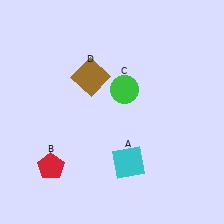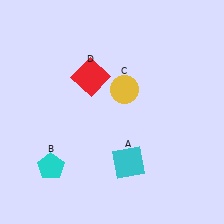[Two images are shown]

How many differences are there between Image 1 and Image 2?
There are 3 differences between the two images.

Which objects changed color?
B changed from red to cyan. C changed from green to yellow. D changed from brown to red.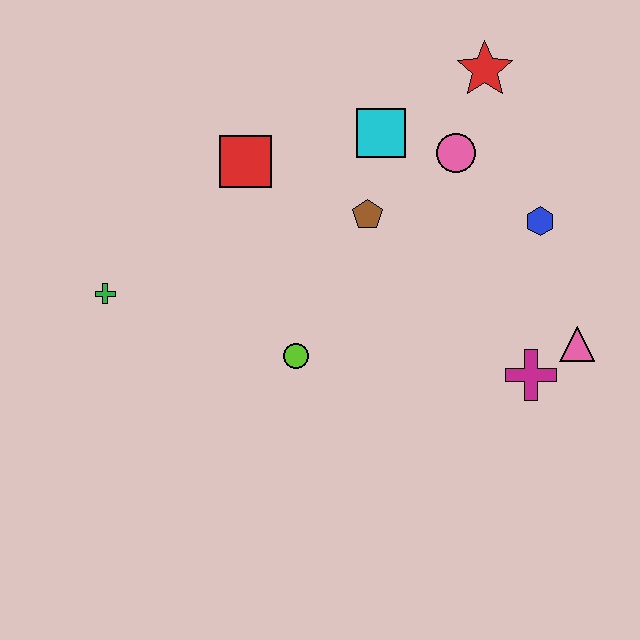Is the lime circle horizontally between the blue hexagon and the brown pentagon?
No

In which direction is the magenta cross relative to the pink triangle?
The magenta cross is to the left of the pink triangle.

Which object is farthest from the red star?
The green cross is farthest from the red star.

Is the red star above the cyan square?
Yes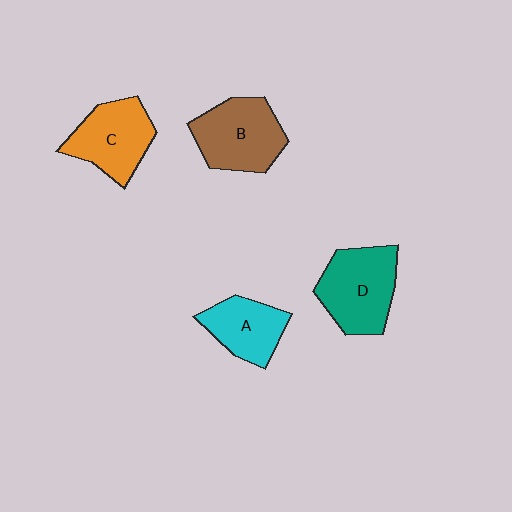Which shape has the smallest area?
Shape A (cyan).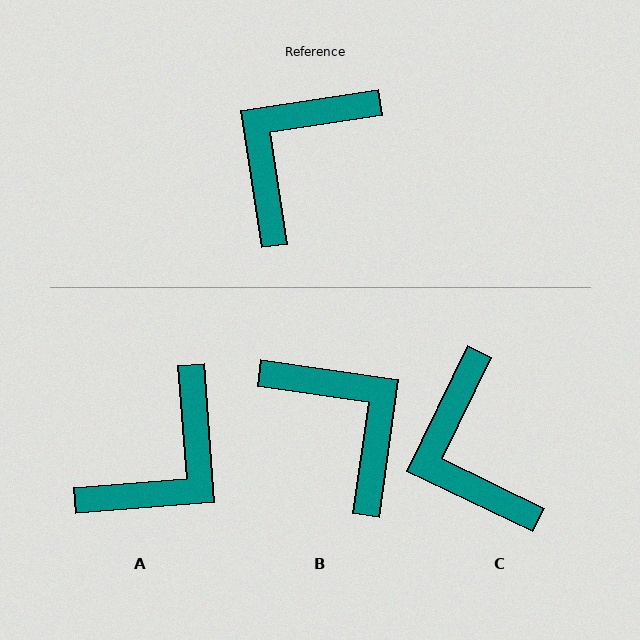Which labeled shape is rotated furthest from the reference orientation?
A, about 176 degrees away.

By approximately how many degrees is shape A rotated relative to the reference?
Approximately 176 degrees counter-clockwise.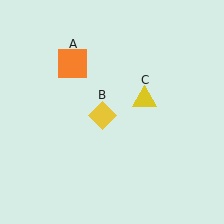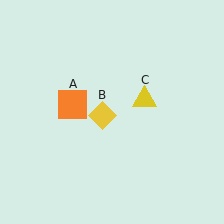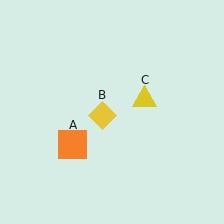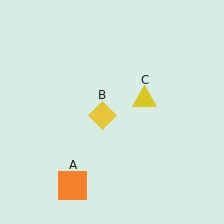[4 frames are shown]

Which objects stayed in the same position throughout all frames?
Yellow diamond (object B) and yellow triangle (object C) remained stationary.